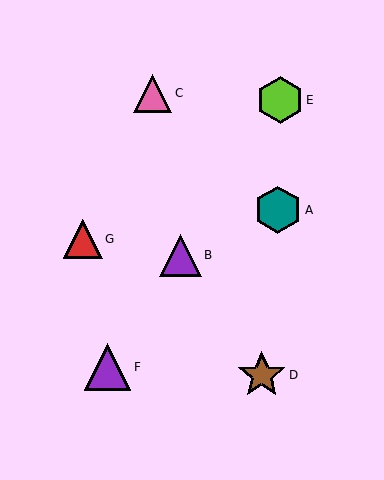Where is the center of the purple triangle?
The center of the purple triangle is at (108, 367).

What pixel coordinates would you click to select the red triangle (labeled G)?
Click at (83, 239) to select the red triangle G.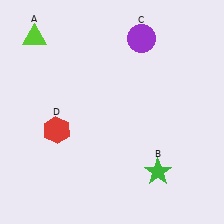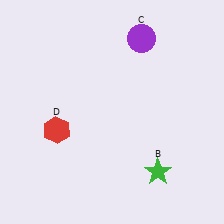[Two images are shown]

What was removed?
The lime triangle (A) was removed in Image 2.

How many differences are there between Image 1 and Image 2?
There is 1 difference between the two images.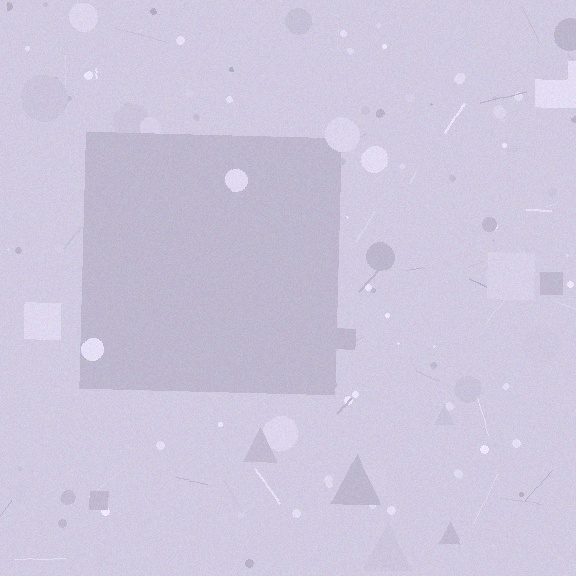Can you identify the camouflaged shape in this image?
The camouflaged shape is a square.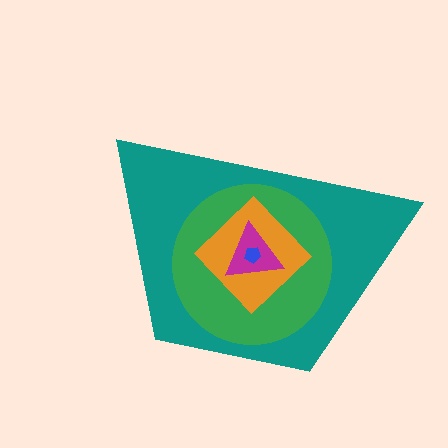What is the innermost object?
The blue pentagon.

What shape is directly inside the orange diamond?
The magenta triangle.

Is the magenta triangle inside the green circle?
Yes.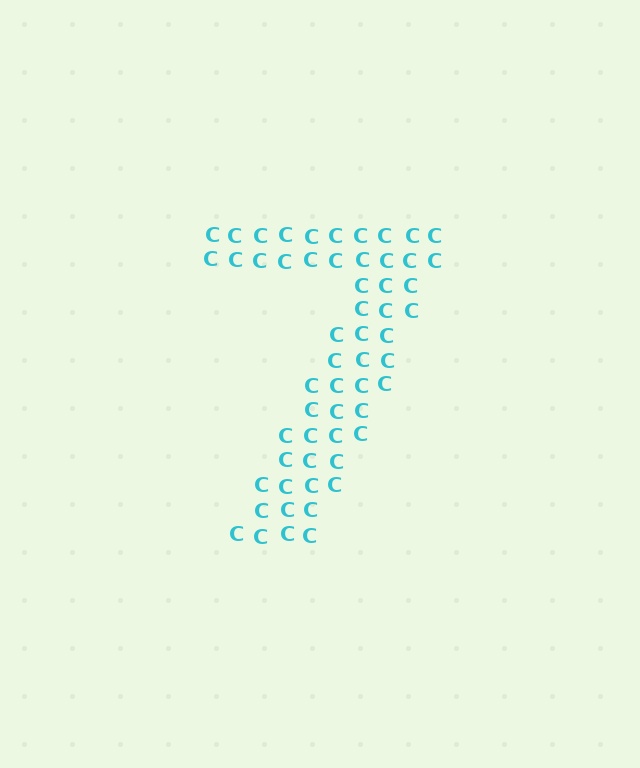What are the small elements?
The small elements are letter C's.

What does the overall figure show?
The overall figure shows the digit 7.